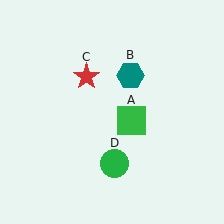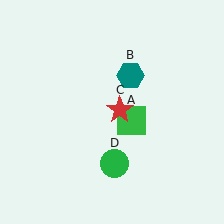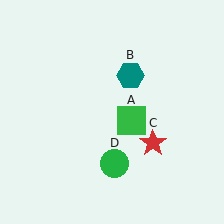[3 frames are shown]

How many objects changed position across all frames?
1 object changed position: red star (object C).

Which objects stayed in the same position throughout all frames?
Green square (object A) and teal hexagon (object B) and green circle (object D) remained stationary.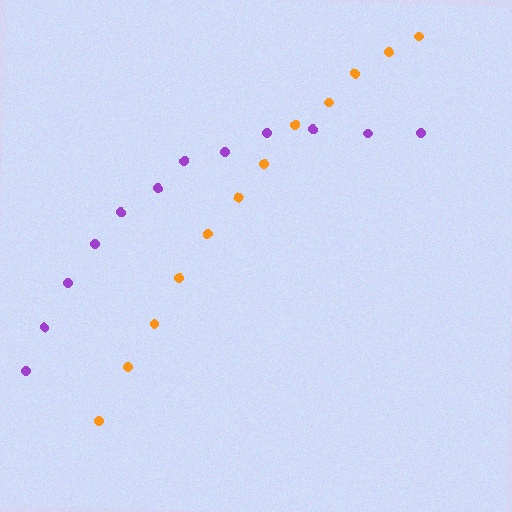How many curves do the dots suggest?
There are 2 distinct paths.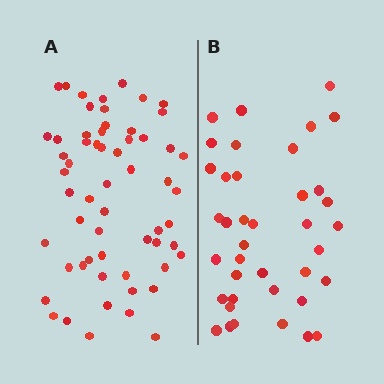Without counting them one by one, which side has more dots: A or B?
Region A (the left region) has more dots.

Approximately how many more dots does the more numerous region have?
Region A has approximately 20 more dots than region B.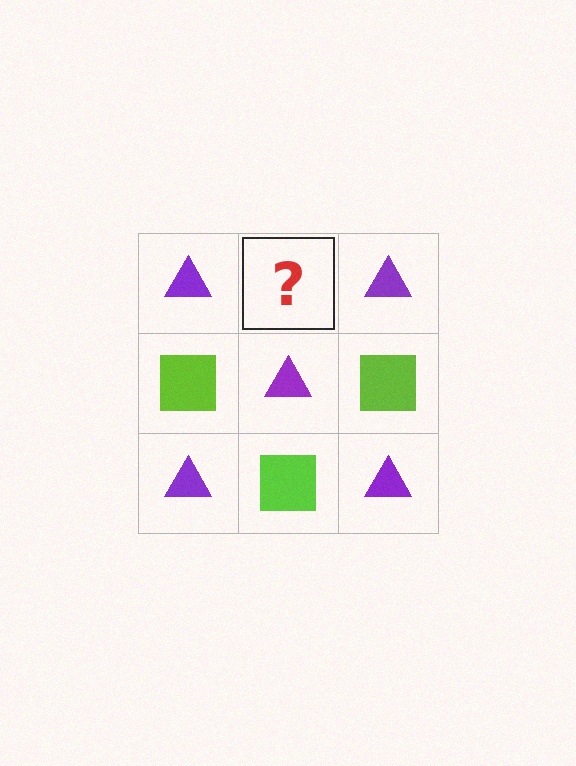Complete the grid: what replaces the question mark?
The question mark should be replaced with a lime square.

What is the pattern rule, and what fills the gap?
The rule is that it alternates purple triangle and lime square in a checkerboard pattern. The gap should be filled with a lime square.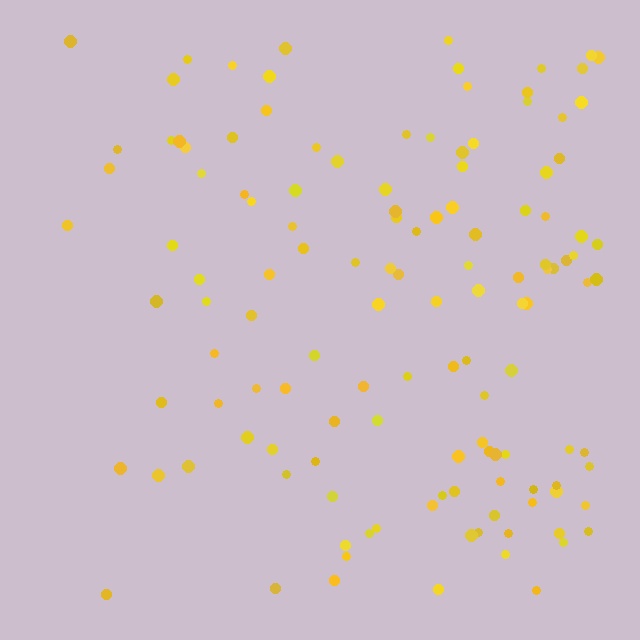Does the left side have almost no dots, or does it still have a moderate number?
Still a moderate number, just noticeably fewer than the right.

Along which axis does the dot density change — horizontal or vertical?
Horizontal.